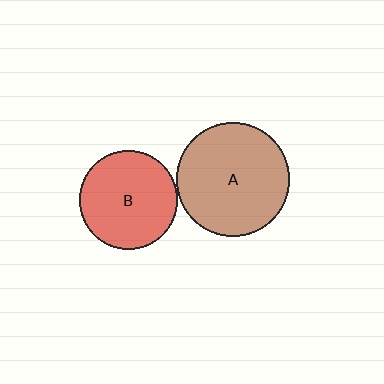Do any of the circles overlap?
No, none of the circles overlap.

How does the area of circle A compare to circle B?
Approximately 1.3 times.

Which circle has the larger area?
Circle A (brown).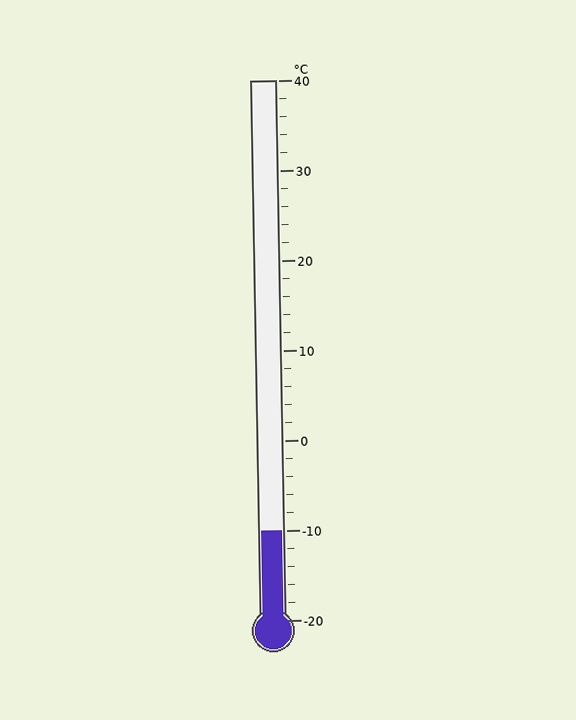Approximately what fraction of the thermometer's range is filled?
The thermometer is filled to approximately 15% of its range.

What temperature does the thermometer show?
The thermometer shows approximately -10°C.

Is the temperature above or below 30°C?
The temperature is below 30°C.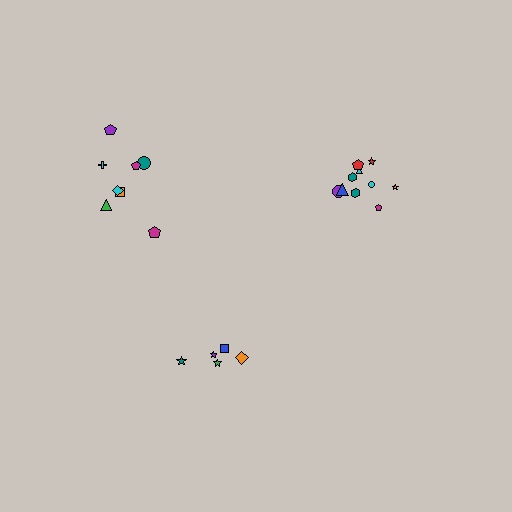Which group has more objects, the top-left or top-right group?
The top-right group.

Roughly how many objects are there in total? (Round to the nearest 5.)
Roughly 25 objects in total.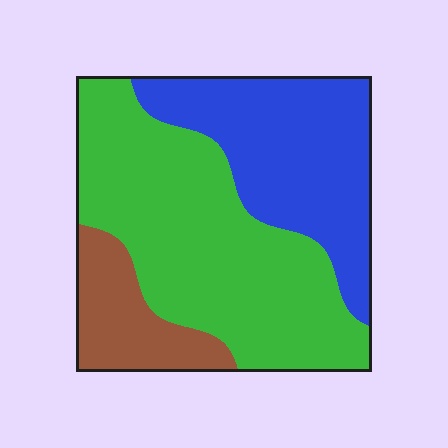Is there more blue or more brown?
Blue.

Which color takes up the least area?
Brown, at roughly 15%.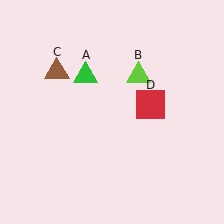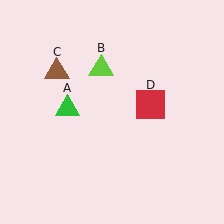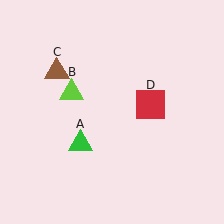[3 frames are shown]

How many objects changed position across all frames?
2 objects changed position: green triangle (object A), lime triangle (object B).